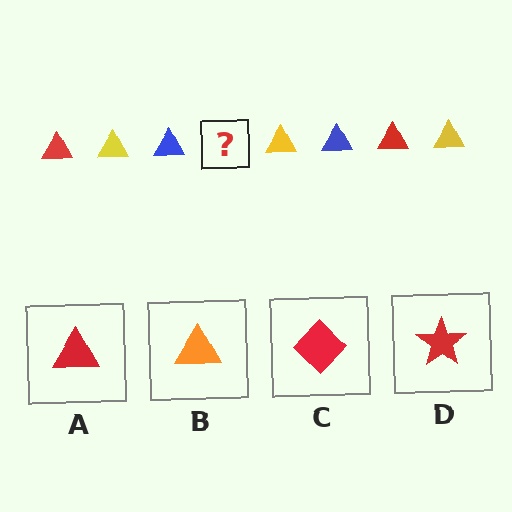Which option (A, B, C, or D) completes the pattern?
A.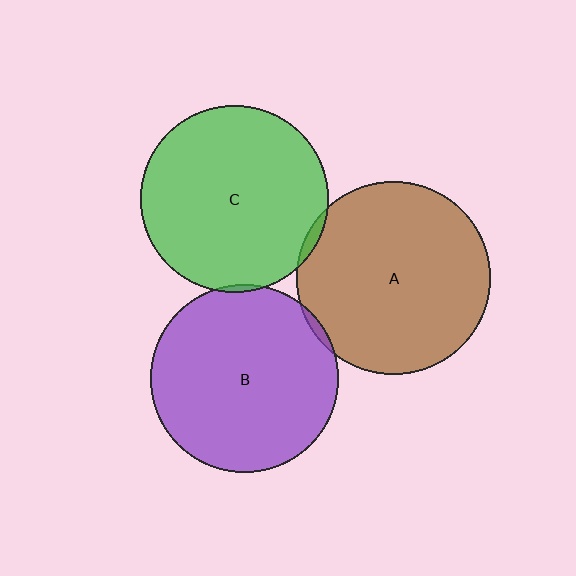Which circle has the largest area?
Circle A (brown).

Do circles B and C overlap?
Yes.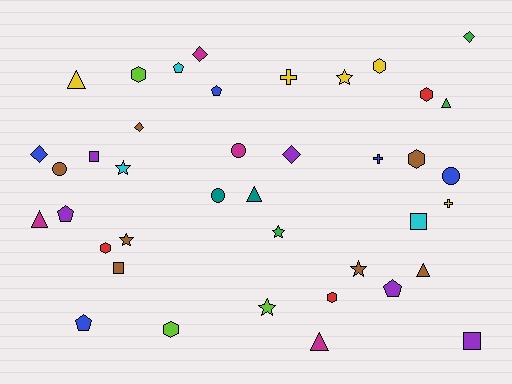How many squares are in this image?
There are 4 squares.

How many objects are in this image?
There are 40 objects.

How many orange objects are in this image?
There are no orange objects.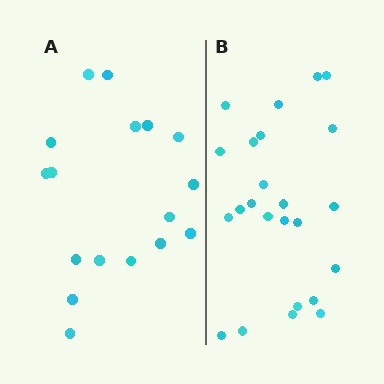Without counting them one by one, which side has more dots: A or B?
Region B (the right region) has more dots.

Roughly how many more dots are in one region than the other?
Region B has roughly 8 or so more dots than region A.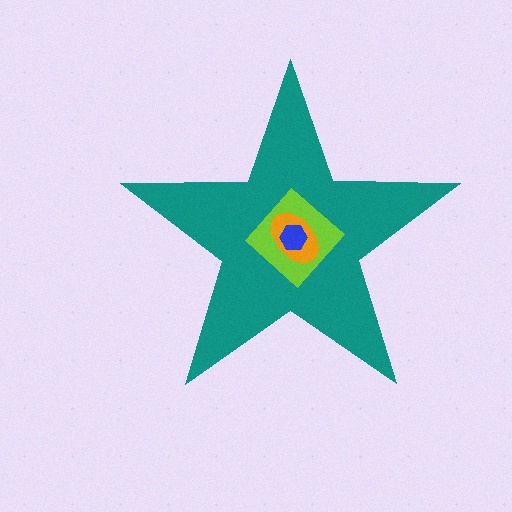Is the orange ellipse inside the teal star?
Yes.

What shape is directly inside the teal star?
The lime diamond.